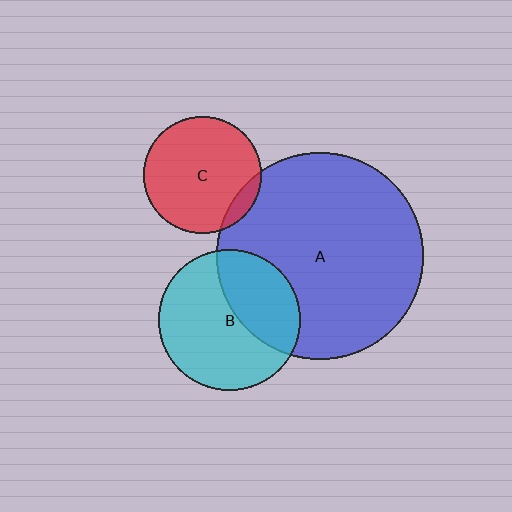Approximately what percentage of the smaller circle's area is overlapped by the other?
Approximately 35%.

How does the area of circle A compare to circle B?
Approximately 2.2 times.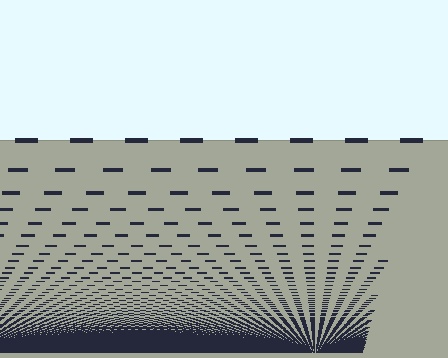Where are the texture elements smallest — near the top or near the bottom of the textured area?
Near the bottom.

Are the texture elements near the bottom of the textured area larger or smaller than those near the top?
Smaller. The gradient is inverted — elements near the bottom are smaller and denser.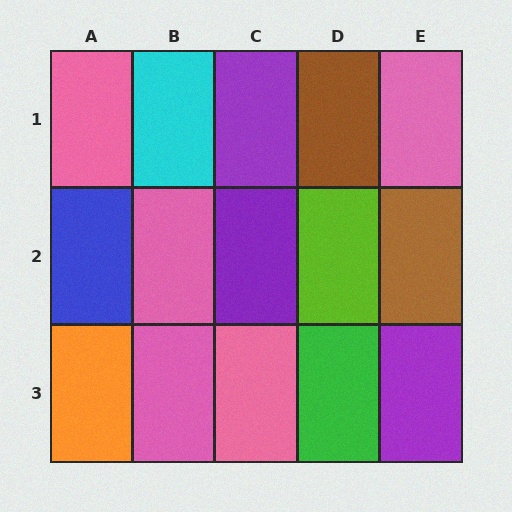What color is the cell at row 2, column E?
Brown.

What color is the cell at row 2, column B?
Pink.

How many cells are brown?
2 cells are brown.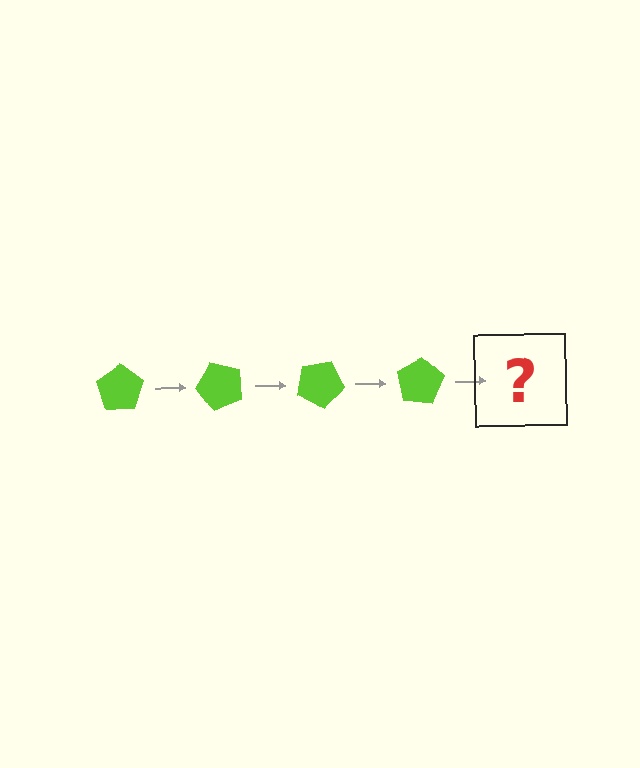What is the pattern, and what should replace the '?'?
The pattern is that the pentagon rotates 50 degrees each step. The '?' should be a lime pentagon rotated 200 degrees.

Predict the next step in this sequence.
The next step is a lime pentagon rotated 200 degrees.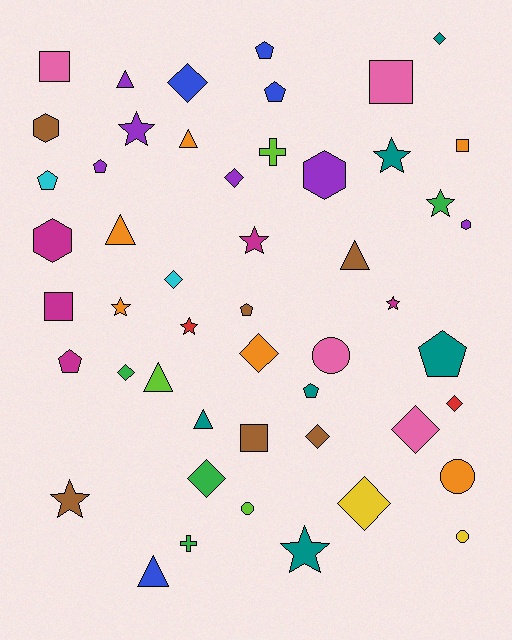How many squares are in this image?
There are 5 squares.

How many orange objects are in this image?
There are 6 orange objects.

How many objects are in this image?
There are 50 objects.